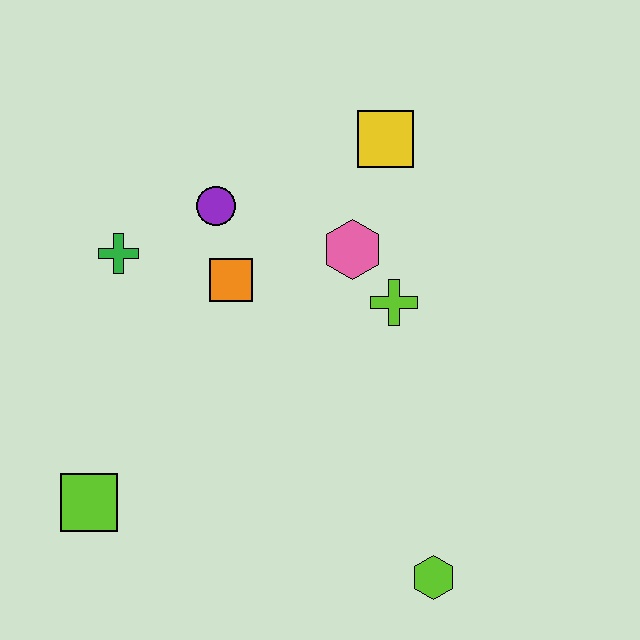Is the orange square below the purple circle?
Yes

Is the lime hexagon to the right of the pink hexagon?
Yes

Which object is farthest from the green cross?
The lime hexagon is farthest from the green cross.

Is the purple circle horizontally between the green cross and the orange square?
Yes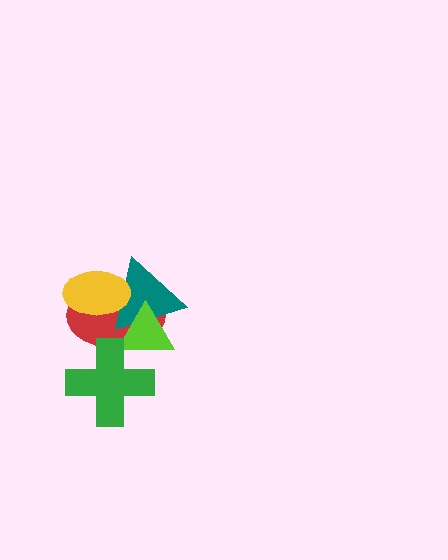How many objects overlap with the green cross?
2 objects overlap with the green cross.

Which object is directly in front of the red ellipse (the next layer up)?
The teal triangle is directly in front of the red ellipse.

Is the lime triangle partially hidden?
Yes, it is partially covered by another shape.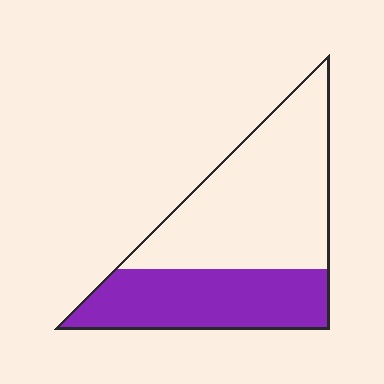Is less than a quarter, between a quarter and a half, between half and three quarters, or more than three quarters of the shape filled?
Between a quarter and a half.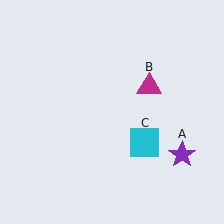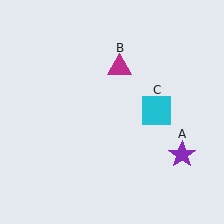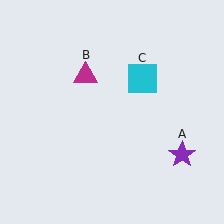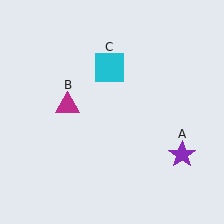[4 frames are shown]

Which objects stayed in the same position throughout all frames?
Purple star (object A) remained stationary.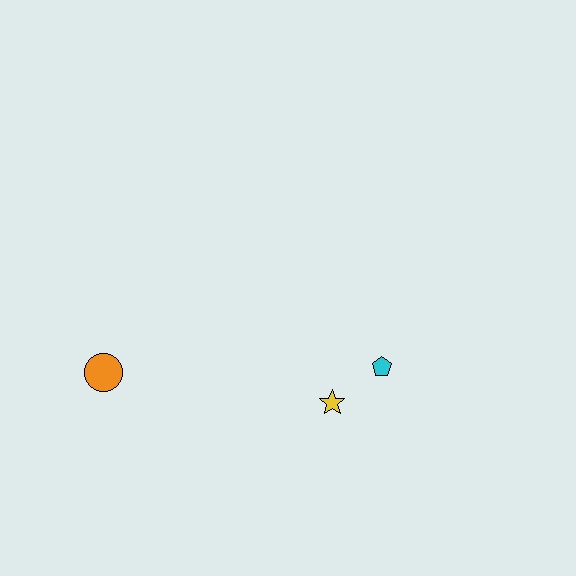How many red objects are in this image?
There are no red objects.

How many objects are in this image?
There are 3 objects.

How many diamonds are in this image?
There are no diamonds.